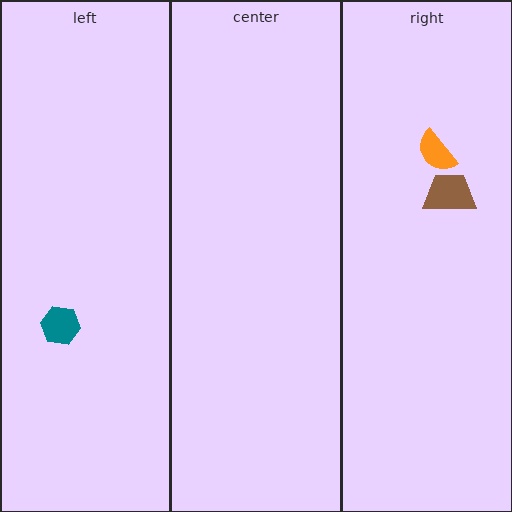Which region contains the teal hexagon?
The left region.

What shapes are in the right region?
The orange semicircle, the brown trapezoid.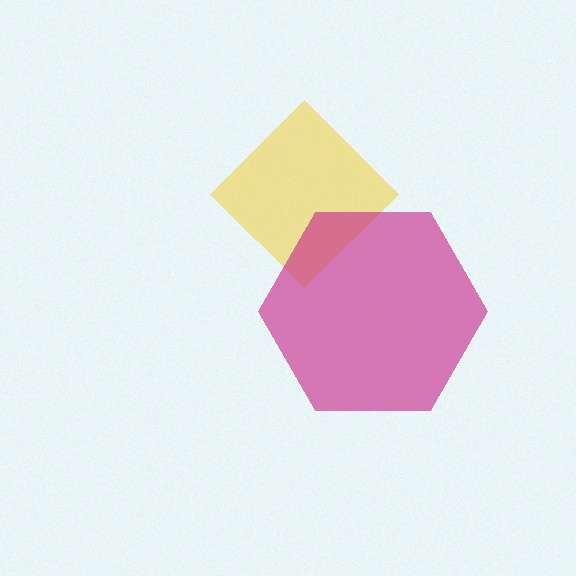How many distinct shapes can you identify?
There are 2 distinct shapes: a yellow diamond, a magenta hexagon.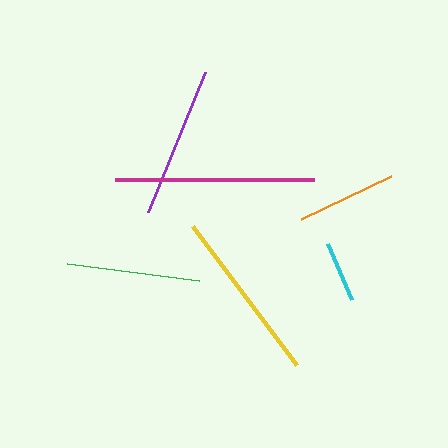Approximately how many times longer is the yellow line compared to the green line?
The yellow line is approximately 1.3 times the length of the green line.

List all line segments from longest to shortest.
From longest to shortest: magenta, yellow, purple, green, orange, cyan.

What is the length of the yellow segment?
The yellow segment is approximately 174 pixels long.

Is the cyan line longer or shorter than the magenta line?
The magenta line is longer than the cyan line.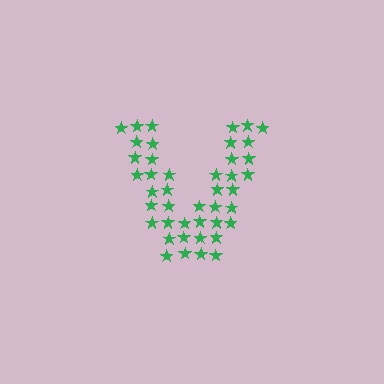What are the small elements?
The small elements are stars.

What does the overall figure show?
The overall figure shows the letter V.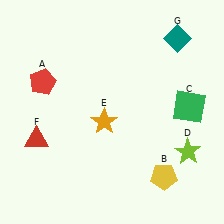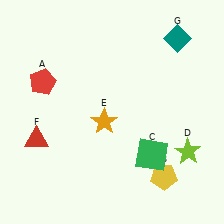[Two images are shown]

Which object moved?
The green square (C) moved down.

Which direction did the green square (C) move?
The green square (C) moved down.